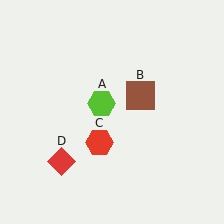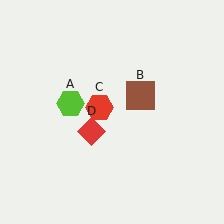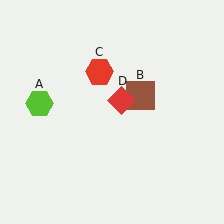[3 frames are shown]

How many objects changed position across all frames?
3 objects changed position: lime hexagon (object A), red hexagon (object C), red diamond (object D).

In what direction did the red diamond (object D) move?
The red diamond (object D) moved up and to the right.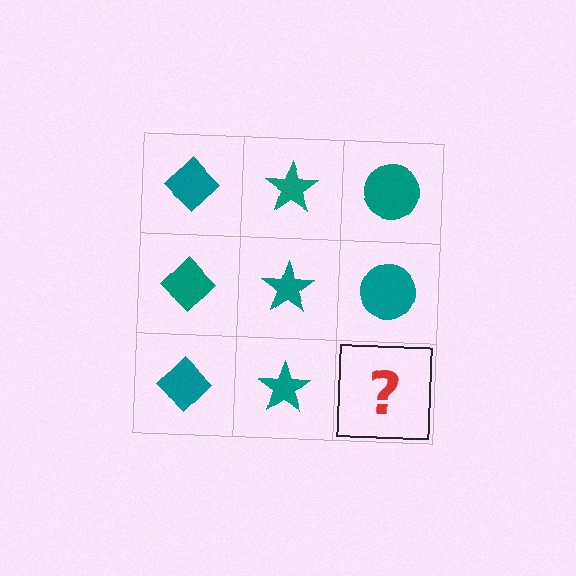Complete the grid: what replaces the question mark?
The question mark should be replaced with a teal circle.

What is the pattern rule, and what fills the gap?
The rule is that each column has a consistent shape. The gap should be filled with a teal circle.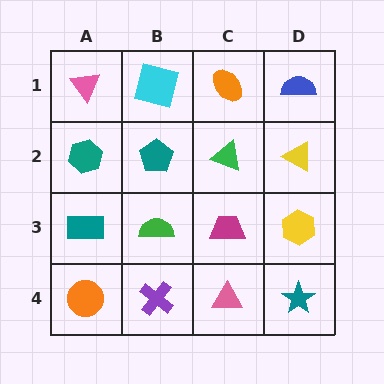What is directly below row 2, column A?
A teal rectangle.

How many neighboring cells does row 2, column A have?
3.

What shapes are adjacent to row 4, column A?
A teal rectangle (row 3, column A), a purple cross (row 4, column B).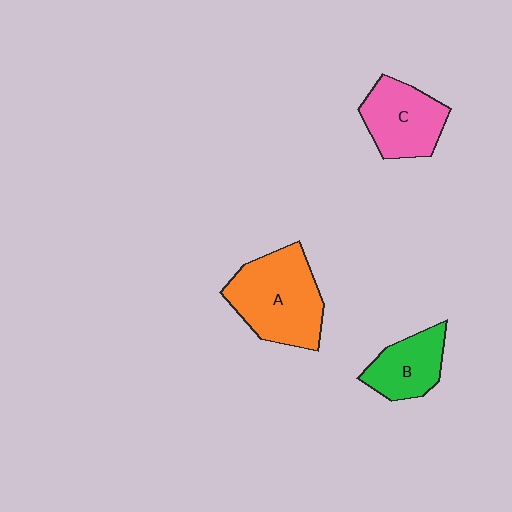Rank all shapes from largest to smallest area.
From largest to smallest: A (orange), C (pink), B (green).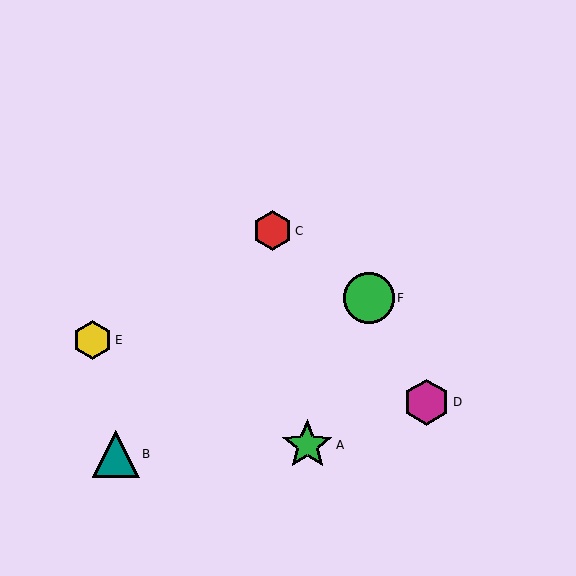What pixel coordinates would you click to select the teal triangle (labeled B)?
Click at (116, 454) to select the teal triangle B.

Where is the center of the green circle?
The center of the green circle is at (369, 298).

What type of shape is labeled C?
Shape C is a red hexagon.